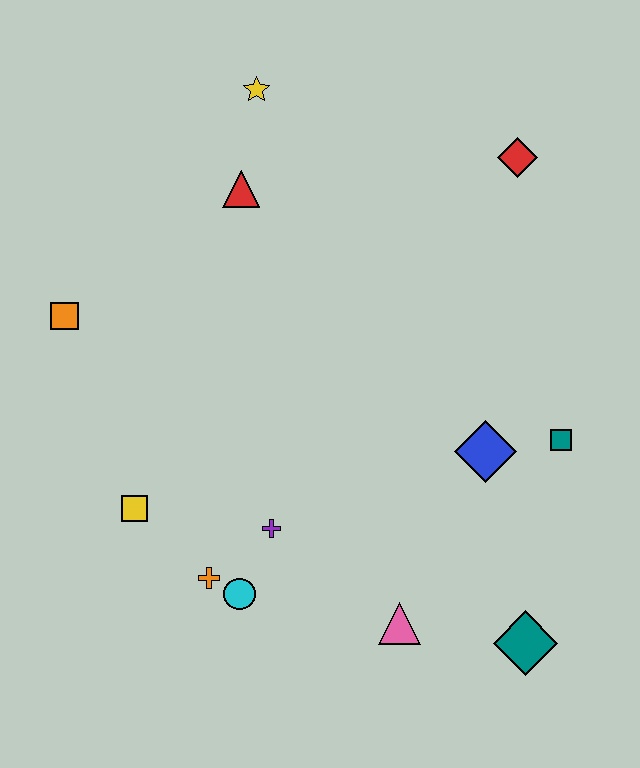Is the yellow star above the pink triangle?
Yes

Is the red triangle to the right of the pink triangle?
No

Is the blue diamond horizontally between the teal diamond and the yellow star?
Yes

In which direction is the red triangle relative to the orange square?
The red triangle is to the right of the orange square.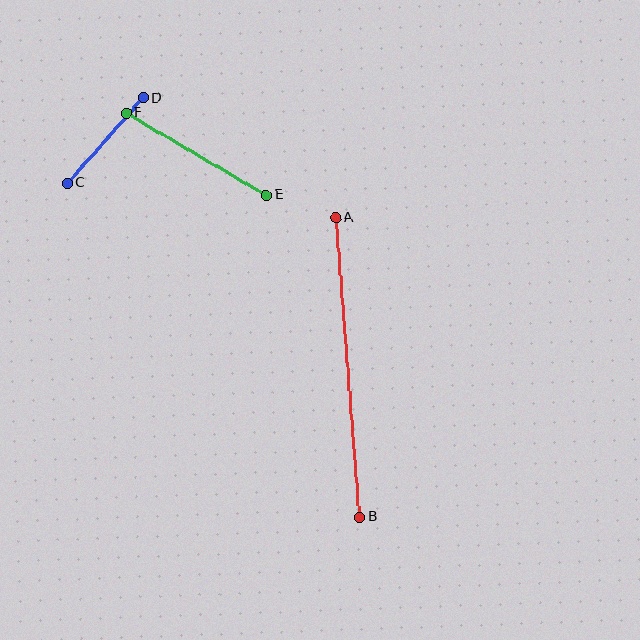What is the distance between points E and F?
The distance is approximately 162 pixels.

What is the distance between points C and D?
The distance is approximately 114 pixels.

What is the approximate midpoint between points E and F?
The midpoint is at approximately (196, 154) pixels.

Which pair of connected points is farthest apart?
Points A and B are farthest apart.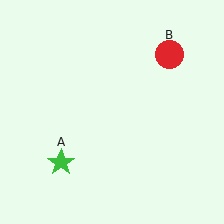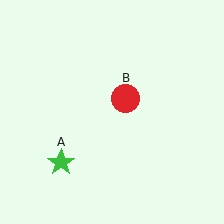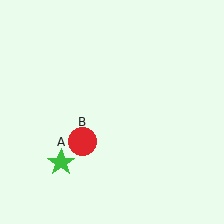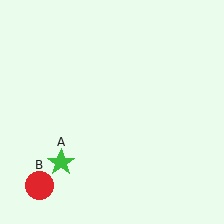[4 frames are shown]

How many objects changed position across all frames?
1 object changed position: red circle (object B).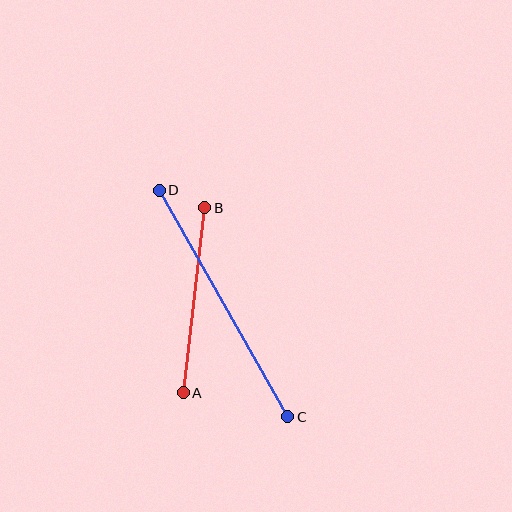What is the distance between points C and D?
The distance is approximately 261 pixels.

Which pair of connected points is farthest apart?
Points C and D are farthest apart.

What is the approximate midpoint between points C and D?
The midpoint is at approximately (224, 303) pixels.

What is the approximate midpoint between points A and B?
The midpoint is at approximately (194, 300) pixels.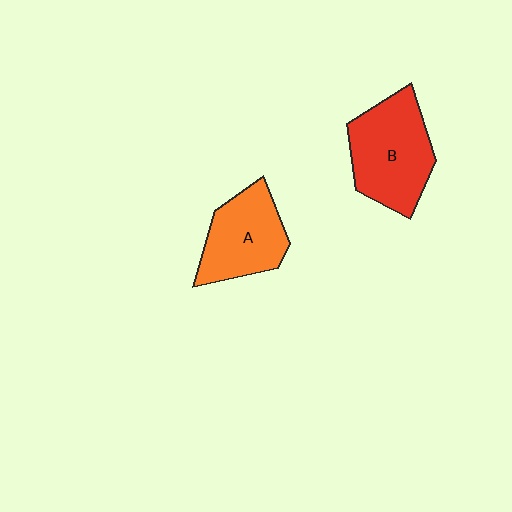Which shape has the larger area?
Shape B (red).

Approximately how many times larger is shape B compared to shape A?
Approximately 1.2 times.